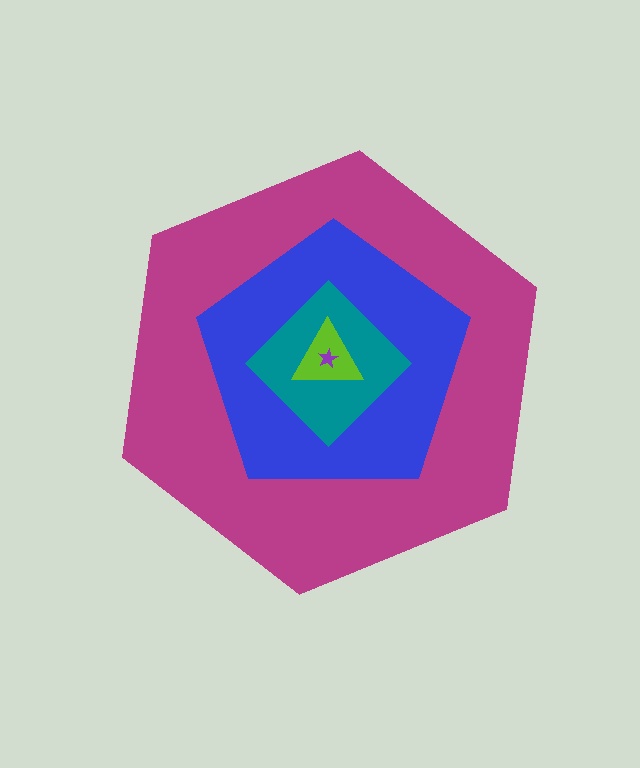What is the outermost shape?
The magenta hexagon.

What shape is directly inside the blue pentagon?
The teal diamond.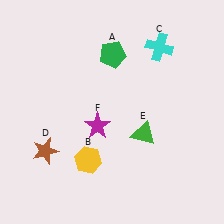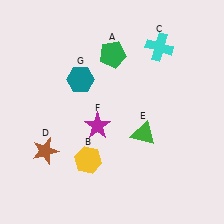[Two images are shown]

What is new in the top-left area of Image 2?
A teal hexagon (G) was added in the top-left area of Image 2.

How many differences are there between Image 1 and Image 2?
There is 1 difference between the two images.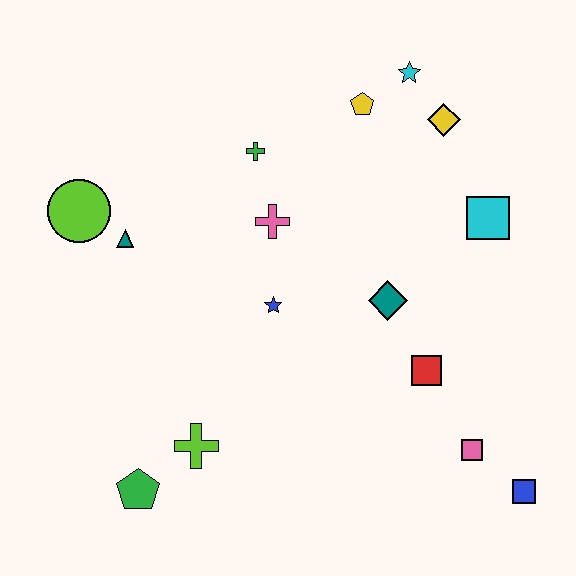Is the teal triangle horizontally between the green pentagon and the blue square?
No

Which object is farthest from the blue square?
The lime circle is farthest from the blue square.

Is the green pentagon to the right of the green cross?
No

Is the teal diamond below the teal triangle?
Yes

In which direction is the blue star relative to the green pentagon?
The blue star is above the green pentagon.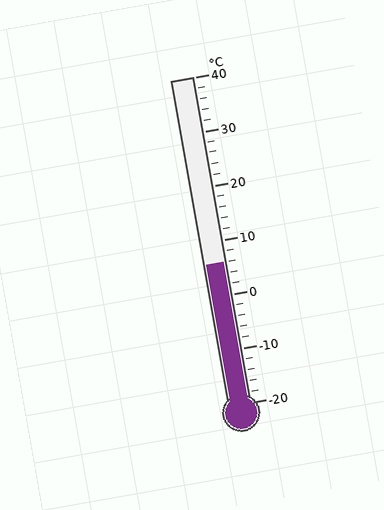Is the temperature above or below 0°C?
The temperature is above 0°C.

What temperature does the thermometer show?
The thermometer shows approximately 6°C.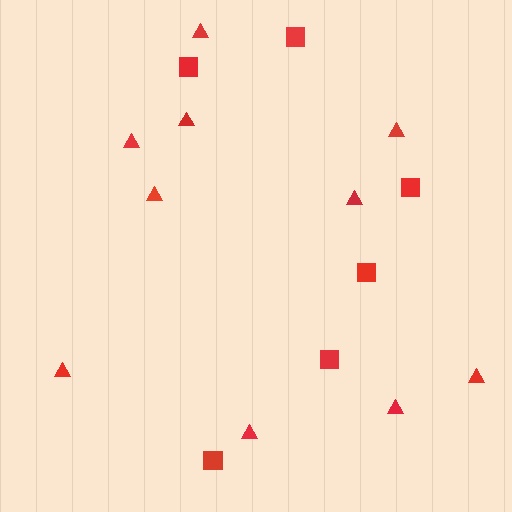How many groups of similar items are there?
There are 2 groups: one group of squares (6) and one group of triangles (10).